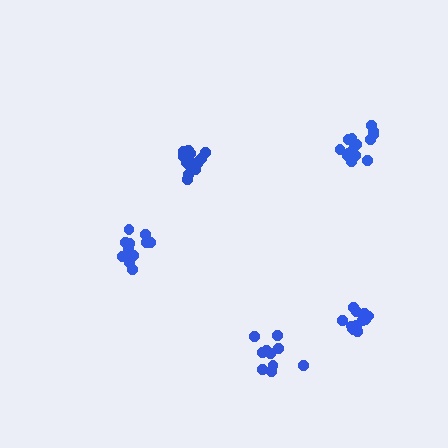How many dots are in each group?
Group 1: 11 dots, Group 2: 14 dots, Group 3: 16 dots, Group 4: 15 dots, Group 5: 10 dots (66 total).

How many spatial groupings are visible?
There are 5 spatial groupings.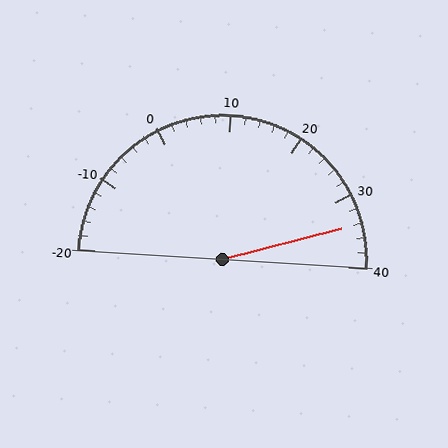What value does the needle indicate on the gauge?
The needle indicates approximately 34.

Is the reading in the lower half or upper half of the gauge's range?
The reading is in the upper half of the range (-20 to 40).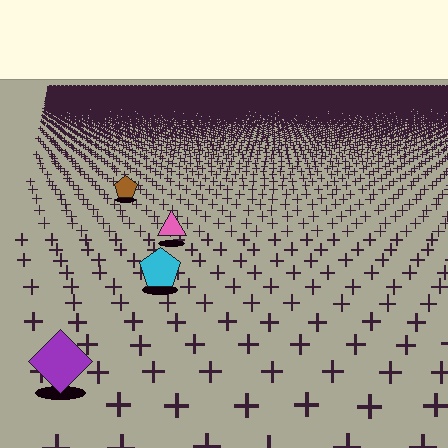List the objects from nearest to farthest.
From nearest to farthest: the purple diamond, the cyan pentagon, the pink triangle, the brown pentagon.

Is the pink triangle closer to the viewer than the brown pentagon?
Yes. The pink triangle is closer — you can tell from the texture gradient: the ground texture is coarser near it.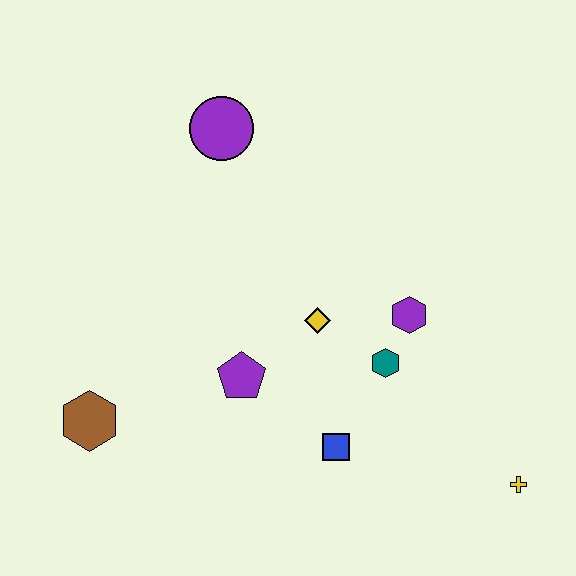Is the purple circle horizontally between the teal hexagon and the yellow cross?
No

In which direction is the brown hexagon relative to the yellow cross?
The brown hexagon is to the left of the yellow cross.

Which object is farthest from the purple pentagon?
The yellow cross is farthest from the purple pentagon.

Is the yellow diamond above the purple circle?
No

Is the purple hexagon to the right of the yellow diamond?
Yes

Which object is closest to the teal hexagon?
The purple hexagon is closest to the teal hexagon.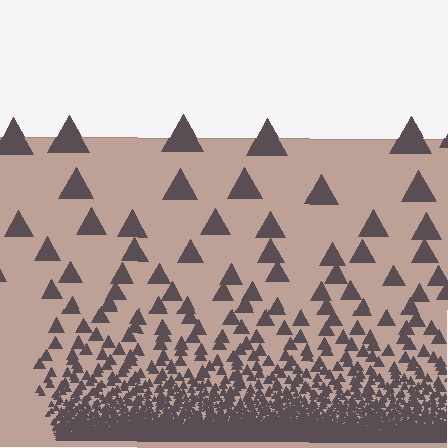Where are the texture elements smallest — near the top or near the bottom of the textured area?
Near the bottom.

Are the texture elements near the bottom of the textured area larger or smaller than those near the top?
Smaller. The gradient is inverted — elements near the bottom are smaller and denser.